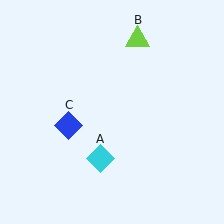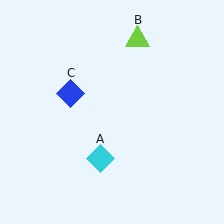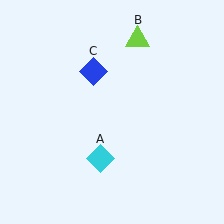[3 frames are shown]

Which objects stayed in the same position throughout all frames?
Cyan diamond (object A) and lime triangle (object B) remained stationary.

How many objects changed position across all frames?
1 object changed position: blue diamond (object C).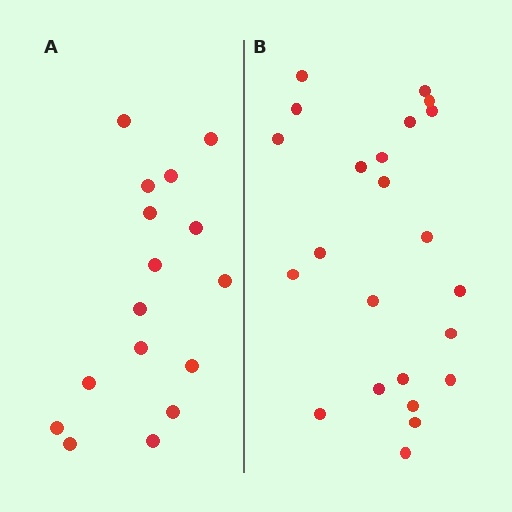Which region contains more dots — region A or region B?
Region B (the right region) has more dots.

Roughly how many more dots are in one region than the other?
Region B has roughly 8 or so more dots than region A.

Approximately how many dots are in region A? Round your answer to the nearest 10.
About 20 dots. (The exact count is 16, which rounds to 20.)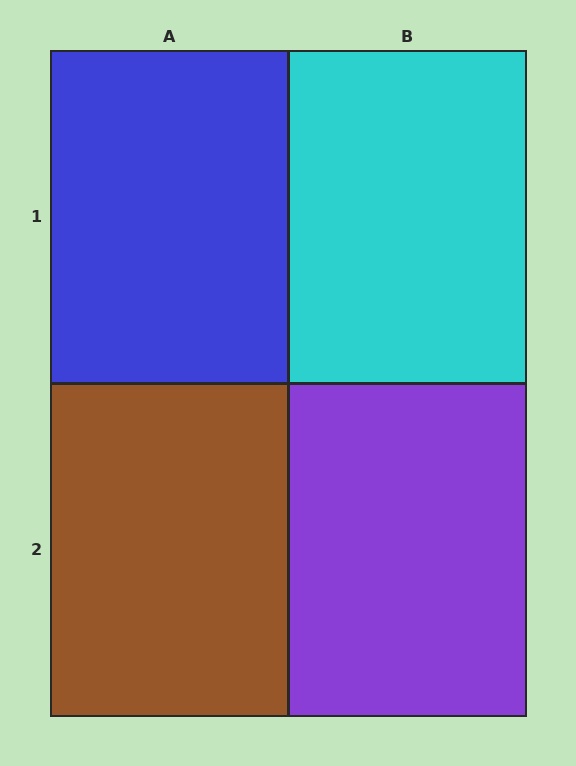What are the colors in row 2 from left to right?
Brown, purple.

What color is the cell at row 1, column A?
Blue.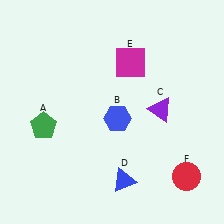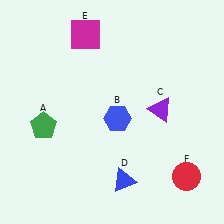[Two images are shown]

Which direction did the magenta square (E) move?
The magenta square (E) moved left.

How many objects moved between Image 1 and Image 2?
1 object moved between the two images.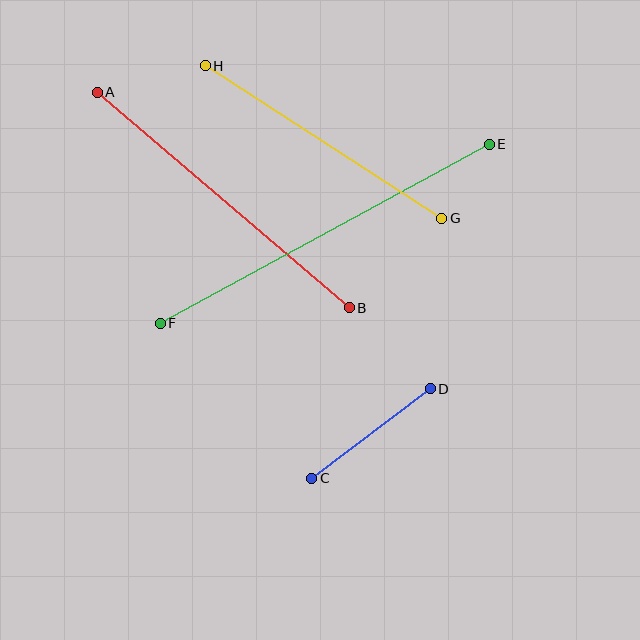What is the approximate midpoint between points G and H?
The midpoint is at approximately (324, 142) pixels.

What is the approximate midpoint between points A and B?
The midpoint is at approximately (223, 200) pixels.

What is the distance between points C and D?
The distance is approximately 149 pixels.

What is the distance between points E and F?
The distance is approximately 375 pixels.